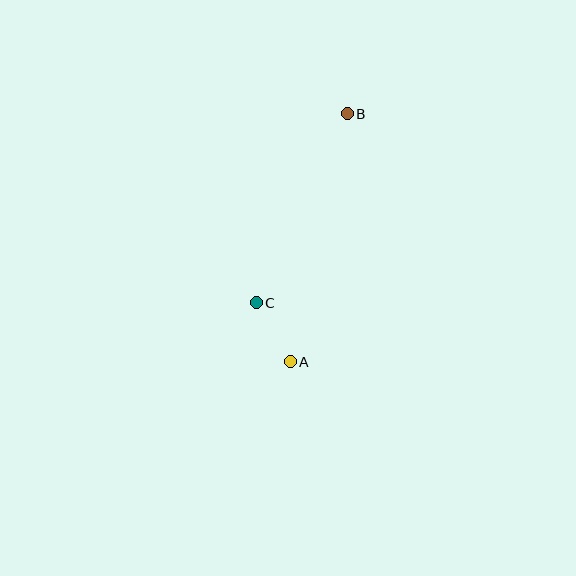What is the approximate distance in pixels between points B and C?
The distance between B and C is approximately 209 pixels.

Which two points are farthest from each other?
Points A and B are farthest from each other.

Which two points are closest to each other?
Points A and C are closest to each other.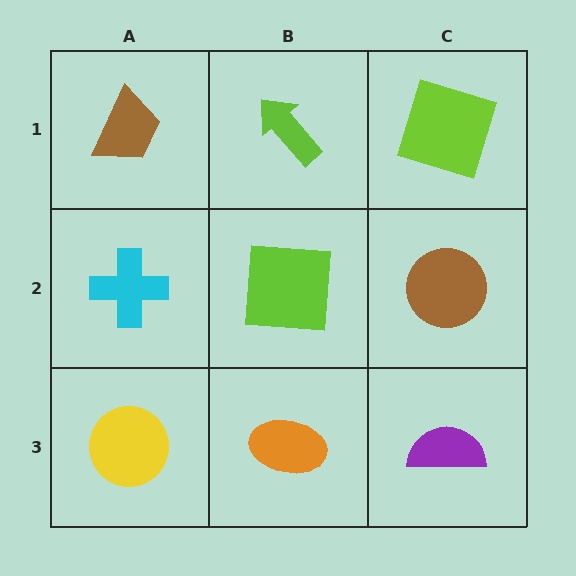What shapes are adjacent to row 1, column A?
A cyan cross (row 2, column A), a lime arrow (row 1, column B).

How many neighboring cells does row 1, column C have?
2.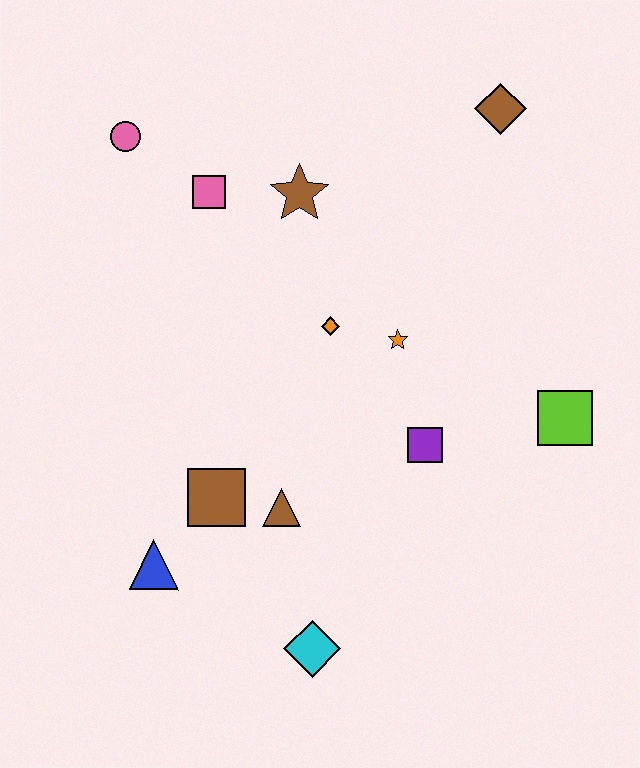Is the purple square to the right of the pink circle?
Yes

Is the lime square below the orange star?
Yes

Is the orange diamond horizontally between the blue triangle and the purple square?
Yes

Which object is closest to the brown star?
The pink square is closest to the brown star.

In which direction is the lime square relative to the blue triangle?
The lime square is to the right of the blue triangle.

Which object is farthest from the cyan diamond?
The brown diamond is farthest from the cyan diamond.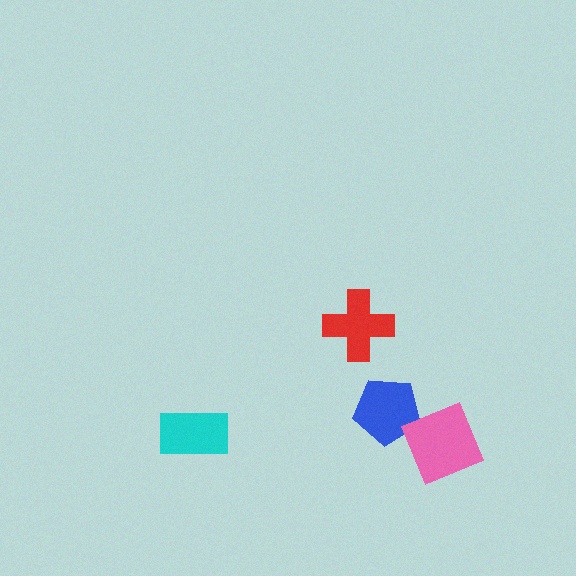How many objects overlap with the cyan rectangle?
0 objects overlap with the cyan rectangle.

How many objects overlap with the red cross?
0 objects overlap with the red cross.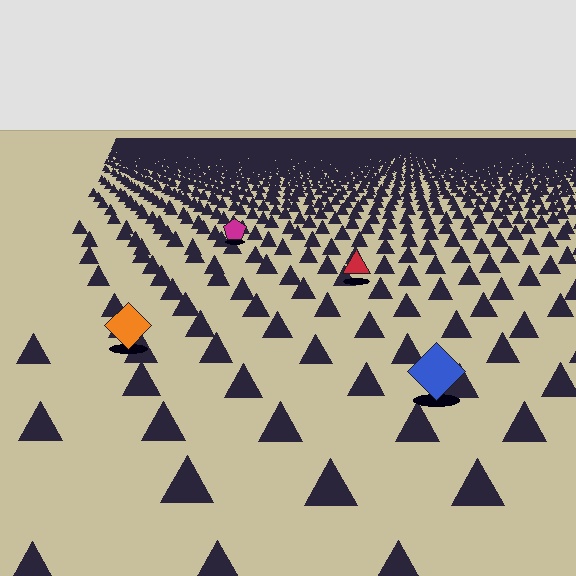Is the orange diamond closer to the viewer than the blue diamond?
No. The blue diamond is closer — you can tell from the texture gradient: the ground texture is coarser near it.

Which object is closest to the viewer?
The blue diamond is closest. The texture marks near it are larger and more spread out.